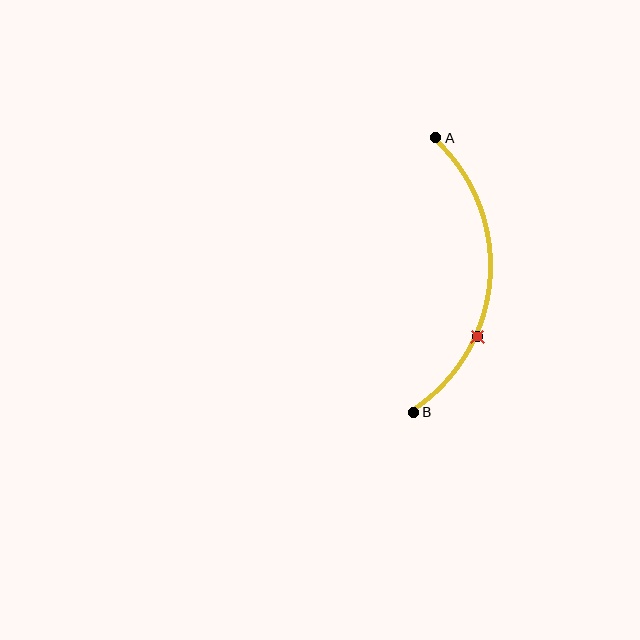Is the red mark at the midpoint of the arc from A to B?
No. The red mark lies on the arc but is closer to endpoint B. The arc midpoint would be at the point on the curve equidistant along the arc from both A and B.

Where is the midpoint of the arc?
The arc midpoint is the point on the curve farthest from the straight line joining A and B. It sits to the right of that line.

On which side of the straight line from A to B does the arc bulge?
The arc bulges to the right of the straight line connecting A and B.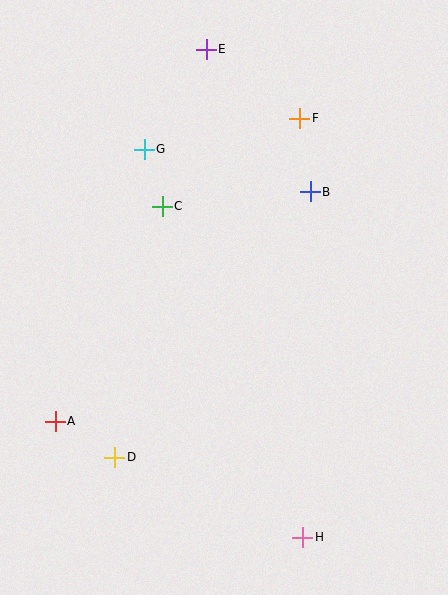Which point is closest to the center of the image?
Point C at (162, 206) is closest to the center.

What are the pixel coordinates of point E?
Point E is at (206, 49).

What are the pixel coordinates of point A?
Point A is at (55, 421).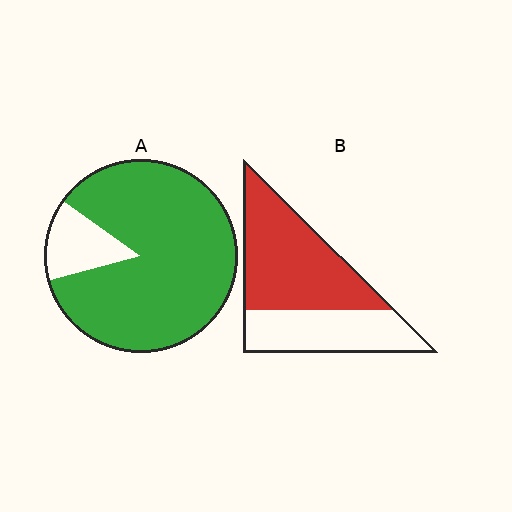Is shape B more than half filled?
Yes.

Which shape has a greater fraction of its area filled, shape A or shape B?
Shape A.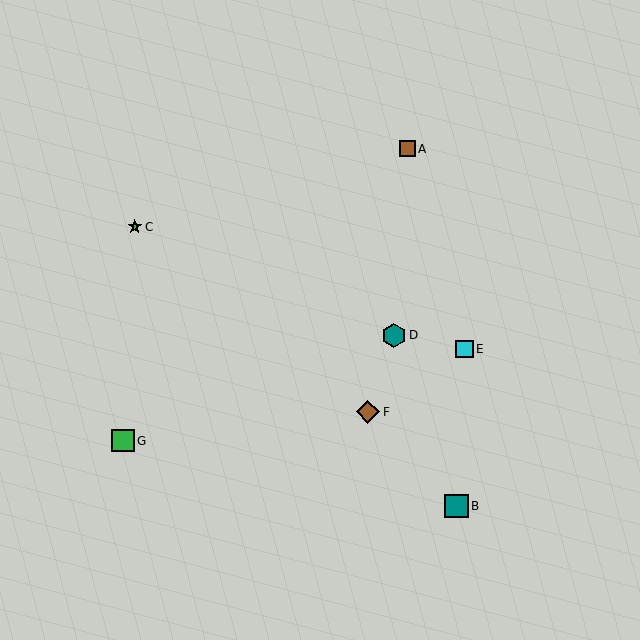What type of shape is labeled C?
Shape C is a green star.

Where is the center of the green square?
The center of the green square is at (123, 441).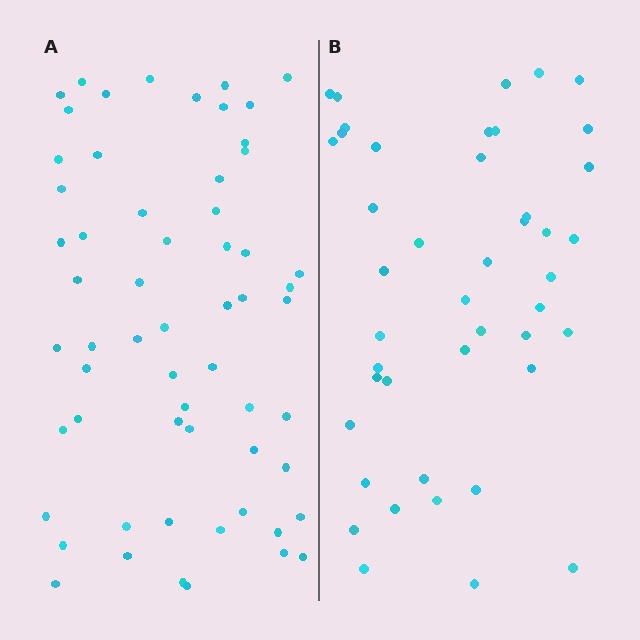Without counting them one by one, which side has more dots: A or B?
Region A (the left region) has more dots.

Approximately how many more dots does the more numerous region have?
Region A has approximately 15 more dots than region B.